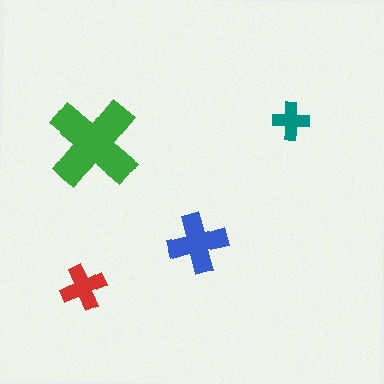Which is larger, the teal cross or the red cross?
The red one.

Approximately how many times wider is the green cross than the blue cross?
About 1.5 times wider.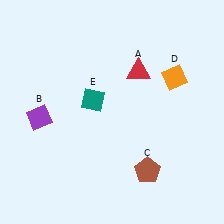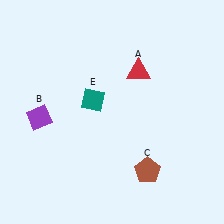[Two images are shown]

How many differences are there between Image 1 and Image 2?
There is 1 difference between the two images.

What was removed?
The orange diamond (D) was removed in Image 2.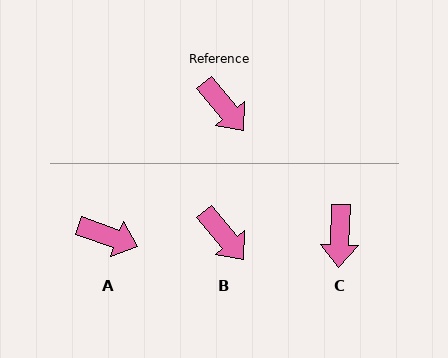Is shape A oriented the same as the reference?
No, it is off by about 31 degrees.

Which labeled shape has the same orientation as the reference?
B.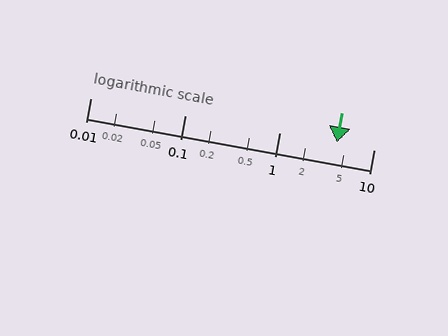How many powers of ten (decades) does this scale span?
The scale spans 3 decades, from 0.01 to 10.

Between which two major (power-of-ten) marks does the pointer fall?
The pointer is between 1 and 10.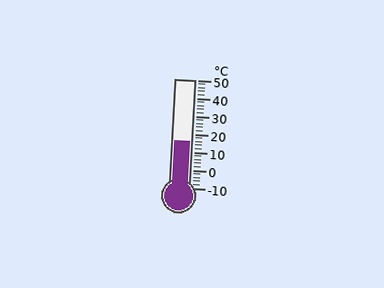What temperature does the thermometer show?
The thermometer shows approximately 16°C.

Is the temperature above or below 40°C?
The temperature is below 40°C.